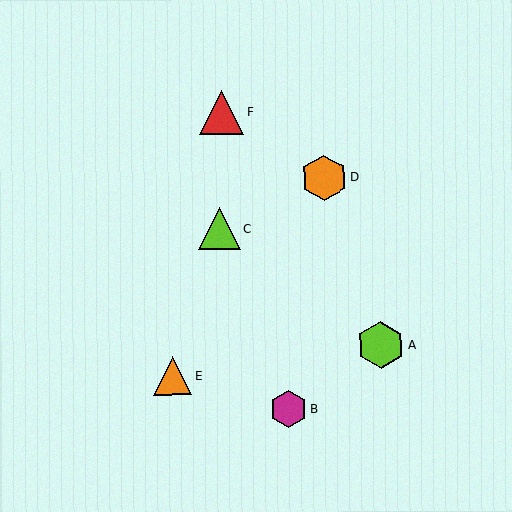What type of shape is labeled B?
Shape B is a magenta hexagon.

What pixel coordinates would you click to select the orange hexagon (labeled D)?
Click at (324, 177) to select the orange hexagon D.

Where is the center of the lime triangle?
The center of the lime triangle is at (219, 229).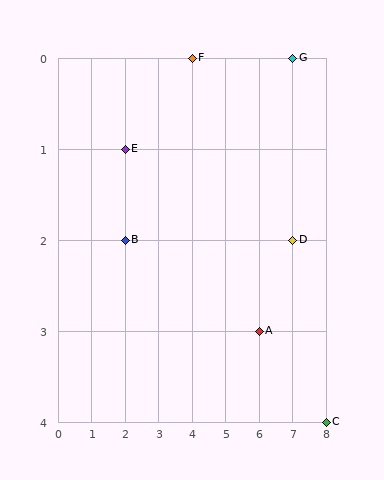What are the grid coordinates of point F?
Point F is at grid coordinates (4, 0).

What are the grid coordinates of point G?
Point G is at grid coordinates (7, 0).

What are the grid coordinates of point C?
Point C is at grid coordinates (8, 4).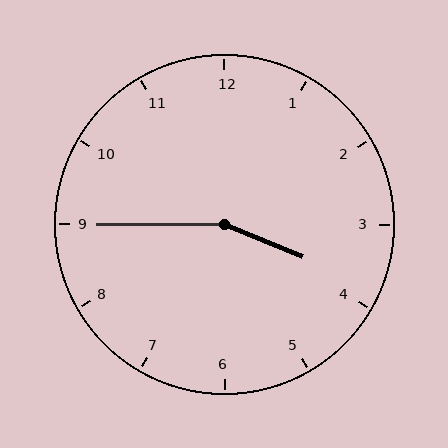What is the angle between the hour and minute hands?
Approximately 158 degrees.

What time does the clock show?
3:45.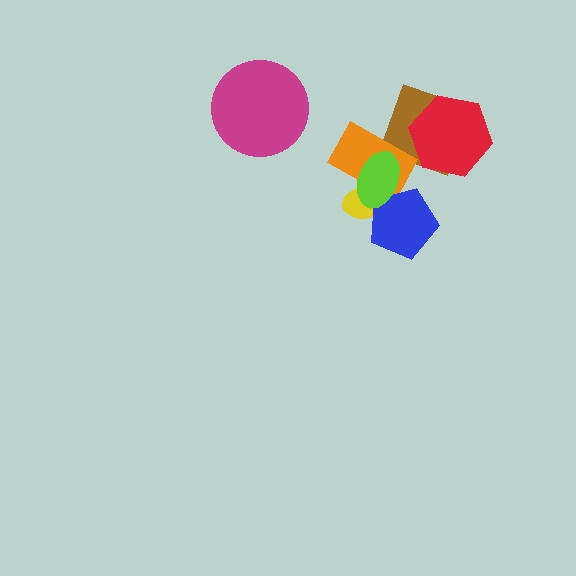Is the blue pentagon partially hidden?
Yes, it is partially covered by another shape.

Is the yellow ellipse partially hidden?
Yes, it is partially covered by another shape.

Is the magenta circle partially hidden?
No, no other shape covers it.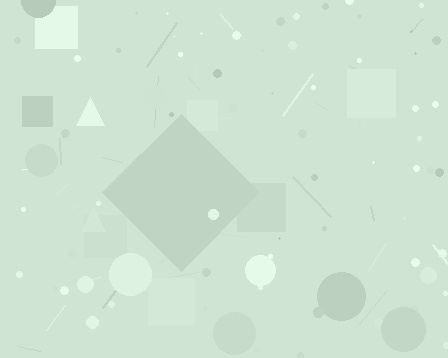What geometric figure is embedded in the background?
A diamond is embedded in the background.